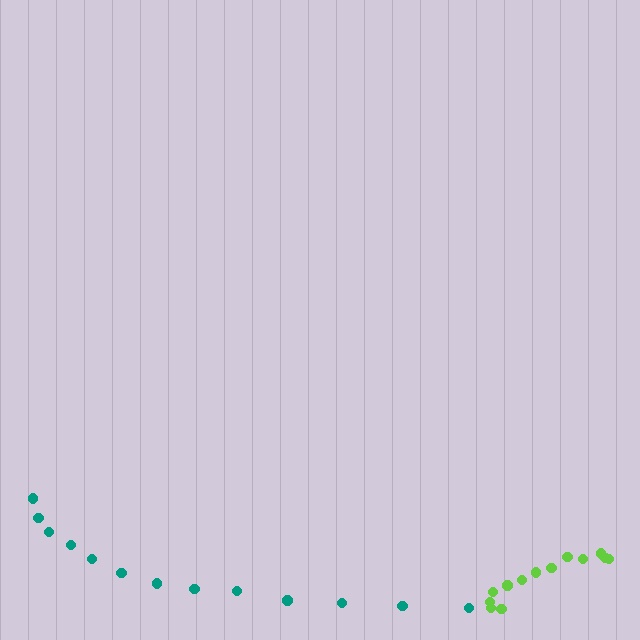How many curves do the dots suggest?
There are 2 distinct paths.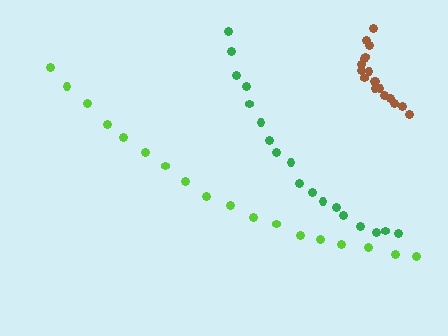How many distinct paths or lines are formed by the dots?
There are 3 distinct paths.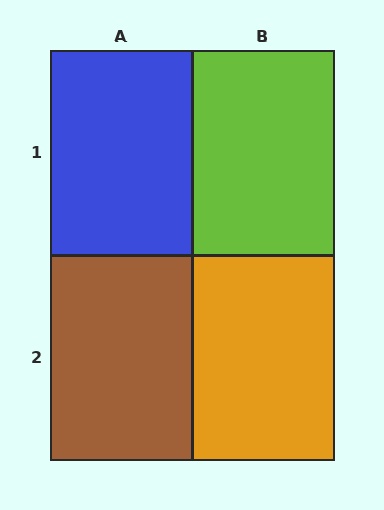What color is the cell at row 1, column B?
Lime.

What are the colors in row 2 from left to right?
Brown, orange.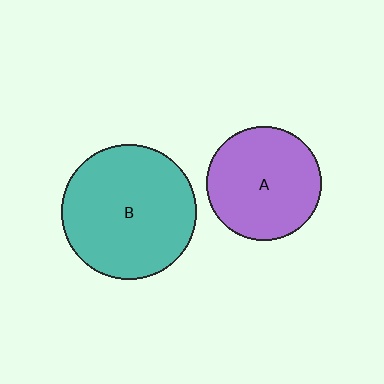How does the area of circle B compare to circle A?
Approximately 1.4 times.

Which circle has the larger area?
Circle B (teal).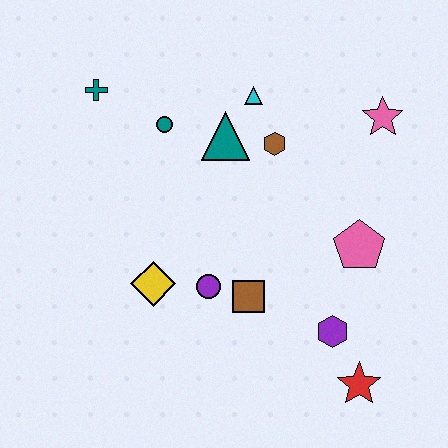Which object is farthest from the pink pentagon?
The teal cross is farthest from the pink pentagon.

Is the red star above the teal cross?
No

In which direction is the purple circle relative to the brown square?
The purple circle is to the left of the brown square.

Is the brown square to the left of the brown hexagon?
Yes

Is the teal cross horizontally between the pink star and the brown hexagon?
No